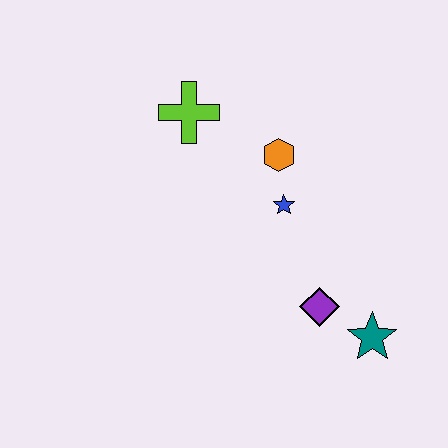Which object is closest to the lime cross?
The orange hexagon is closest to the lime cross.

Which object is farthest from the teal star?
The lime cross is farthest from the teal star.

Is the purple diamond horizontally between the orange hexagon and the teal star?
Yes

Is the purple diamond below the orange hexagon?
Yes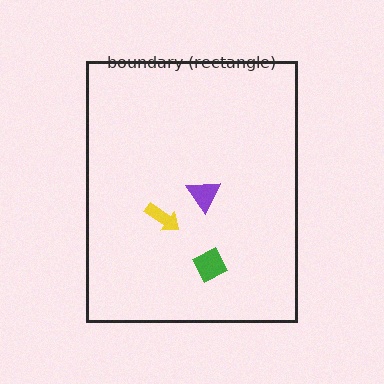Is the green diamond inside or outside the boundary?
Inside.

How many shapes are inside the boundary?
3 inside, 0 outside.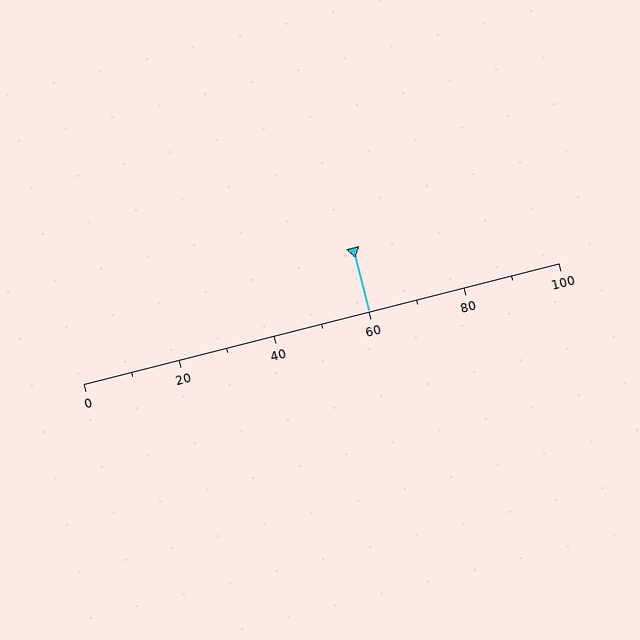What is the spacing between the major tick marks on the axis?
The major ticks are spaced 20 apart.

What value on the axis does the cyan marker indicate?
The marker indicates approximately 60.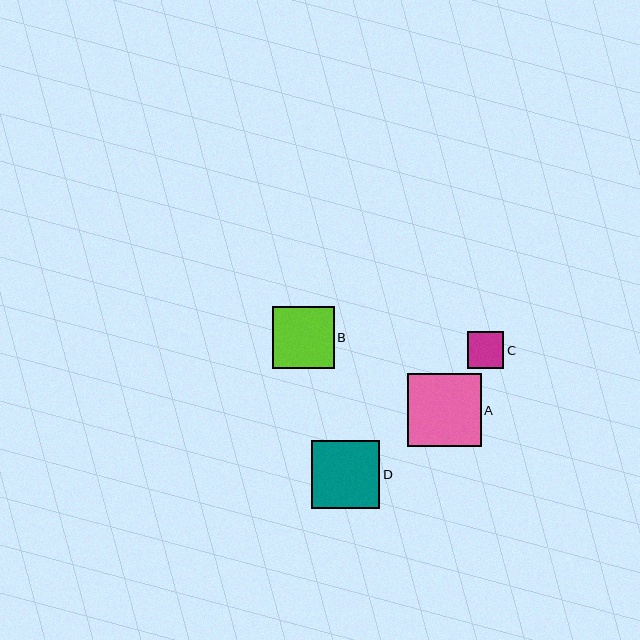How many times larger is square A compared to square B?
Square A is approximately 1.2 times the size of square B.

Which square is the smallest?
Square C is the smallest with a size of approximately 36 pixels.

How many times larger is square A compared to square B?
Square A is approximately 1.2 times the size of square B.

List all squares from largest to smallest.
From largest to smallest: A, D, B, C.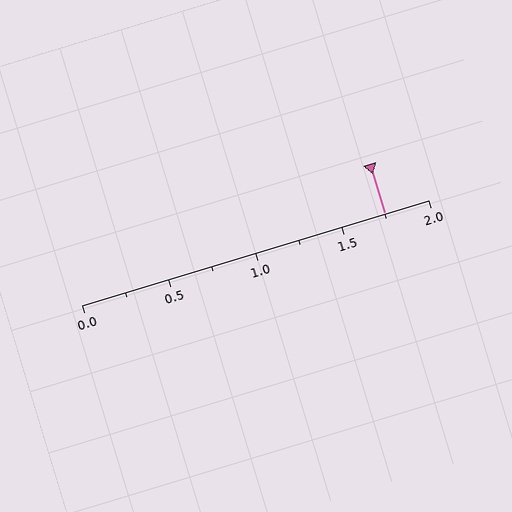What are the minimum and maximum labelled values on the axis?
The axis runs from 0.0 to 2.0.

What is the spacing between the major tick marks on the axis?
The major ticks are spaced 0.5 apart.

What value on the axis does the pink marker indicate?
The marker indicates approximately 1.75.